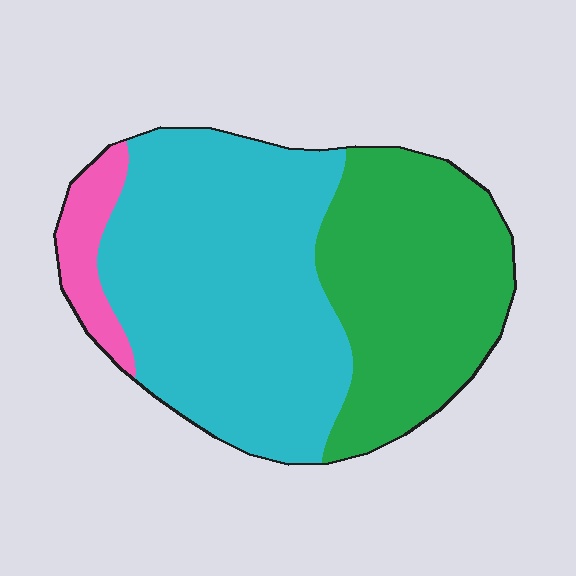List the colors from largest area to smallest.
From largest to smallest: cyan, green, pink.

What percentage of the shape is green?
Green covers about 35% of the shape.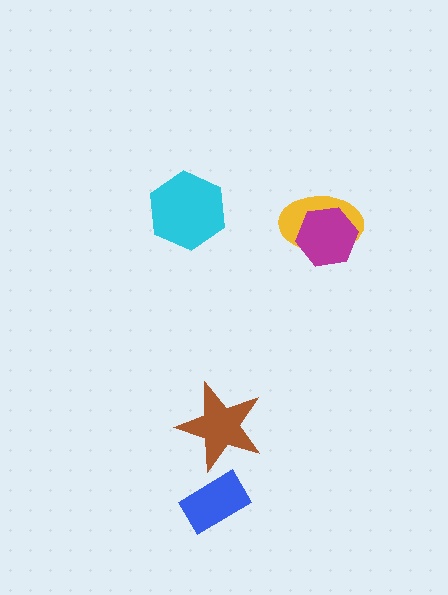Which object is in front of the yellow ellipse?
The magenta hexagon is in front of the yellow ellipse.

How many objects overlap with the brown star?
0 objects overlap with the brown star.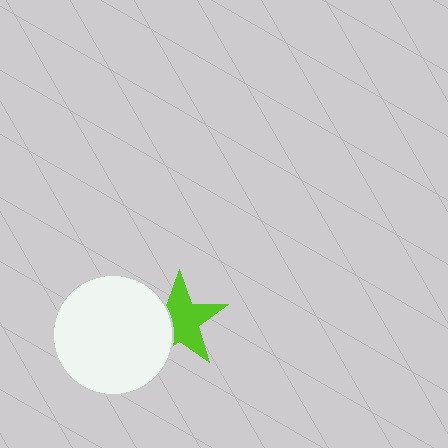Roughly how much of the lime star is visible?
Most of it is visible (roughly 66%).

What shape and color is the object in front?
The object in front is a white circle.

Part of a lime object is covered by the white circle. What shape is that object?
It is a star.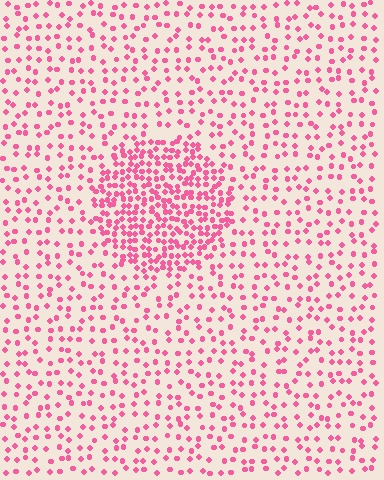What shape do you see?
I see a circle.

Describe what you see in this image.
The image contains small pink elements arranged at two different densities. A circle-shaped region is visible where the elements are more densely packed than the surrounding area.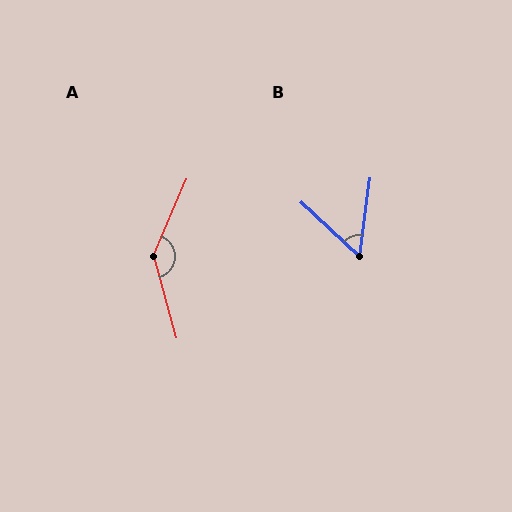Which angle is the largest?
A, at approximately 141 degrees.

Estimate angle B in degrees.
Approximately 55 degrees.